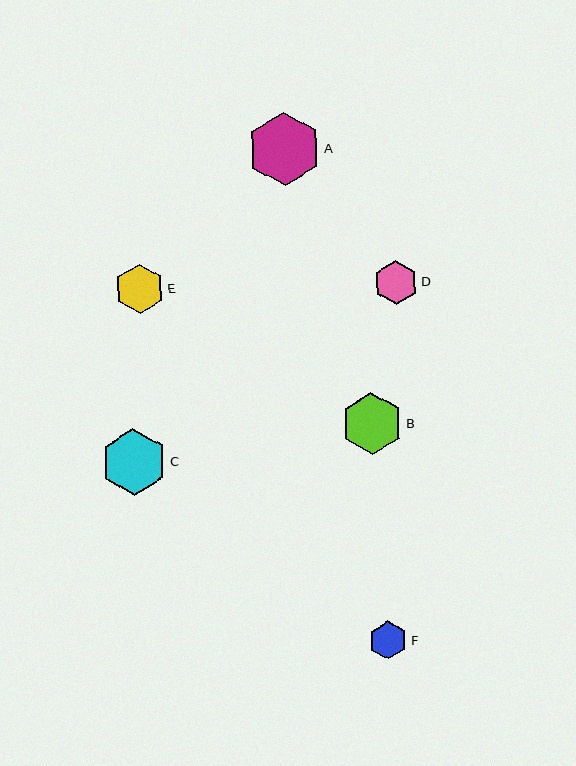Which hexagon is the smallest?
Hexagon F is the smallest with a size of approximately 38 pixels.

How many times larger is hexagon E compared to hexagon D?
Hexagon E is approximately 1.1 times the size of hexagon D.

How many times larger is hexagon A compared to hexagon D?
Hexagon A is approximately 1.7 times the size of hexagon D.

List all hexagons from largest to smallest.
From largest to smallest: A, C, B, E, D, F.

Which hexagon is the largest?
Hexagon A is the largest with a size of approximately 74 pixels.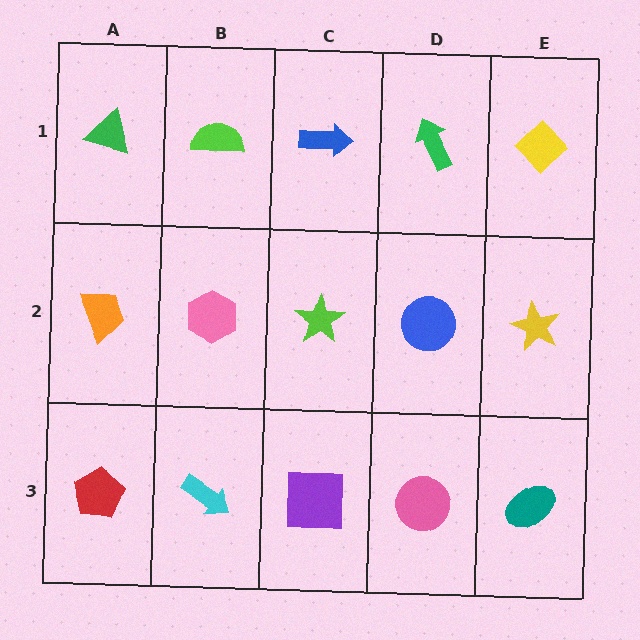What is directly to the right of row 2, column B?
A lime star.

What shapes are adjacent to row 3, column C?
A lime star (row 2, column C), a cyan arrow (row 3, column B), a pink circle (row 3, column D).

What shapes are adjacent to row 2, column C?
A blue arrow (row 1, column C), a purple square (row 3, column C), a pink hexagon (row 2, column B), a blue circle (row 2, column D).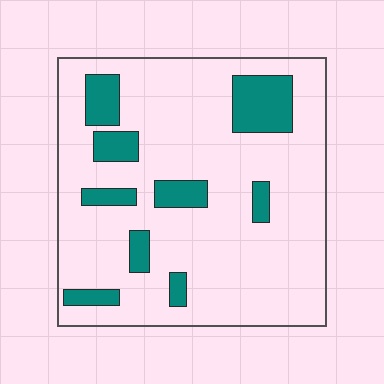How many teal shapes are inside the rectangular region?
9.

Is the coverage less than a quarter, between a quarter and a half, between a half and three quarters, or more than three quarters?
Less than a quarter.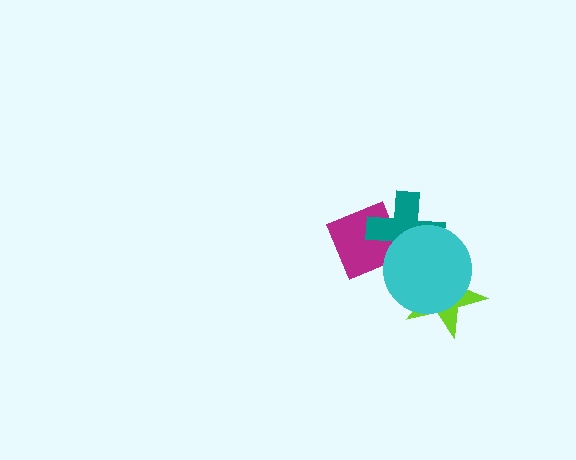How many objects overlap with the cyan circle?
2 objects overlap with the cyan circle.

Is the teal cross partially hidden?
Yes, it is partially covered by another shape.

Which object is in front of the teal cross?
The cyan circle is in front of the teal cross.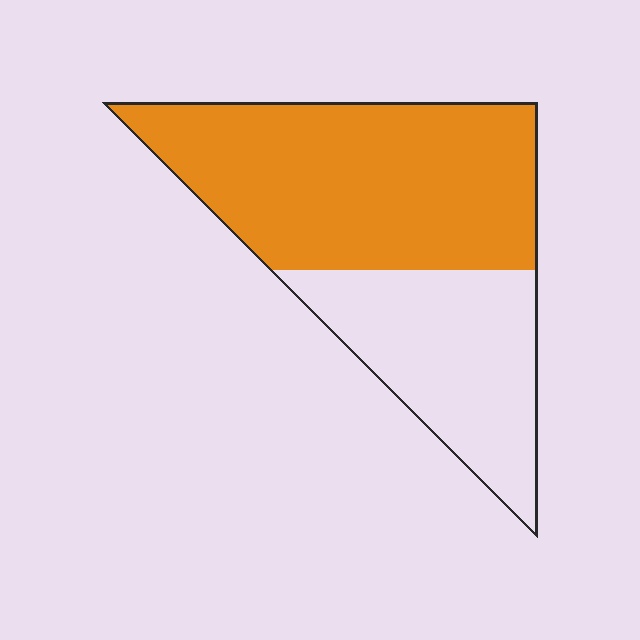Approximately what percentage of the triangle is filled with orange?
Approximately 60%.